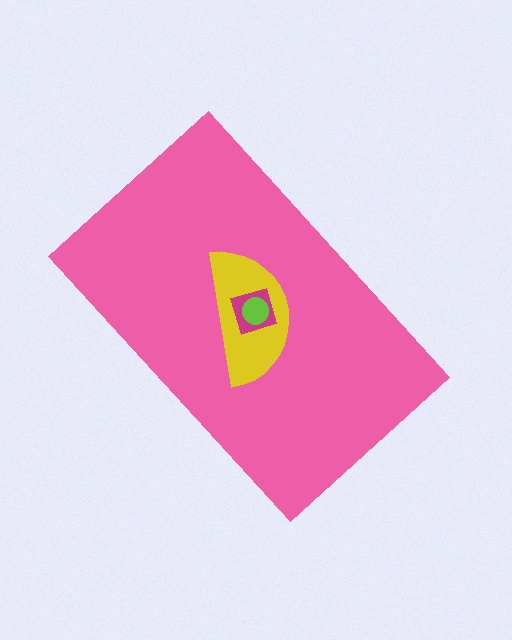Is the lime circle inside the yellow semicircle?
Yes.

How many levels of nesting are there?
4.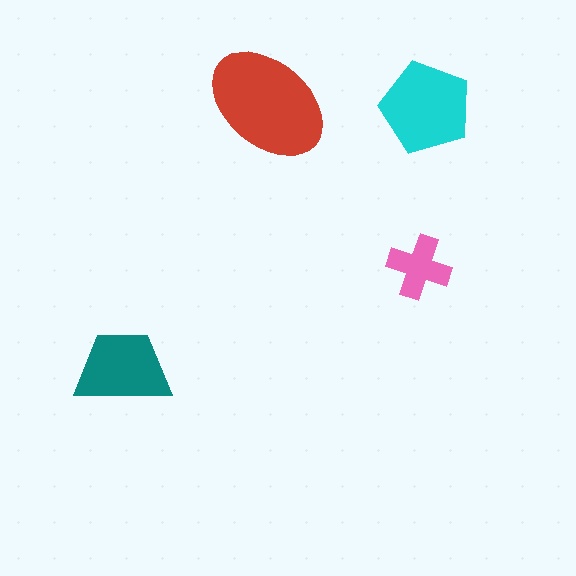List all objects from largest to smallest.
The red ellipse, the cyan pentagon, the teal trapezoid, the pink cross.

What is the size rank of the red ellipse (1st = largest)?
1st.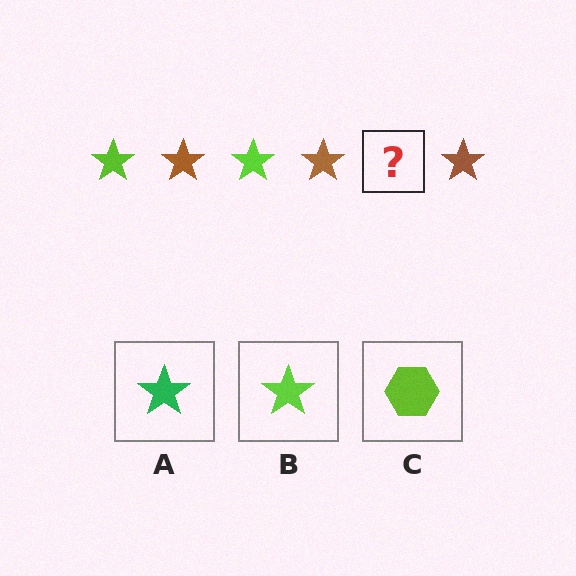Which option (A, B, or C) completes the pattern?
B.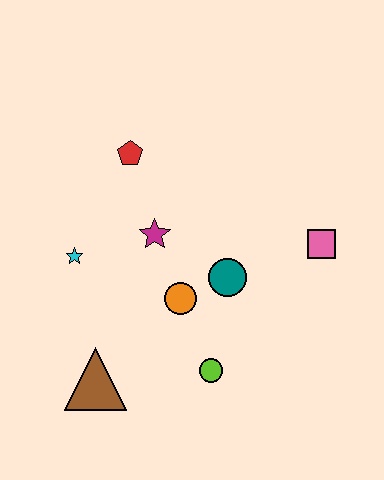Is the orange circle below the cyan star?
Yes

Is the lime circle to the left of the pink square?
Yes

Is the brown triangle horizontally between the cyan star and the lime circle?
Yes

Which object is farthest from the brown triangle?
The pink square is farthest from the brown triangle.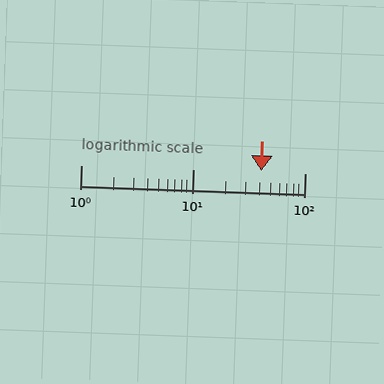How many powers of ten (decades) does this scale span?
The scale spans 2 decades, from 1 to 100.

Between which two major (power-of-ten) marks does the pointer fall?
The pointer is between 10 and 100.